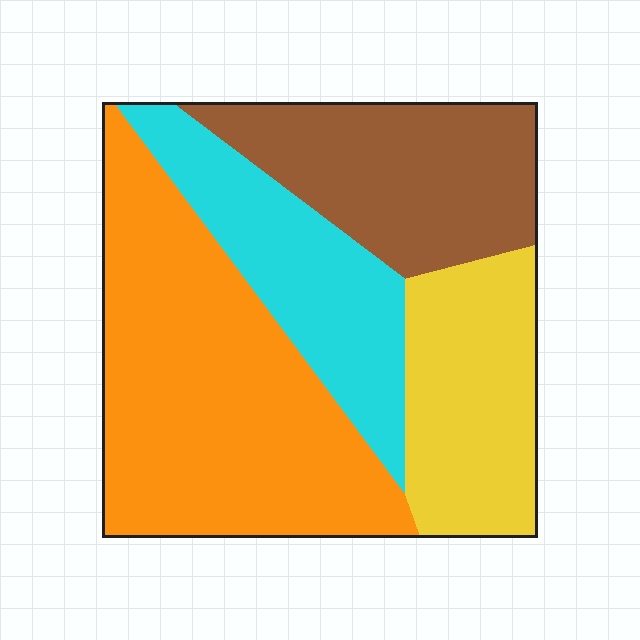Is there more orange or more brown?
Orange.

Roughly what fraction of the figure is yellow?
Yellow takes up less than a quarter of the figure.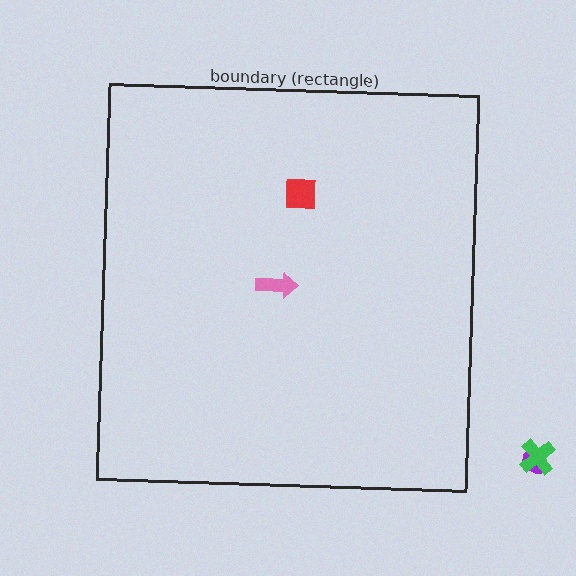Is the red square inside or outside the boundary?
Inside.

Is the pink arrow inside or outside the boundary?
Inside.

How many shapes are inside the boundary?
2 inside, 2 outside.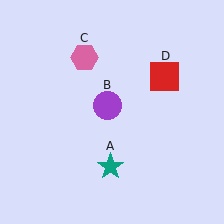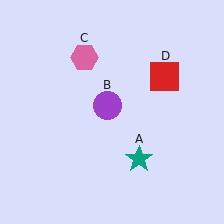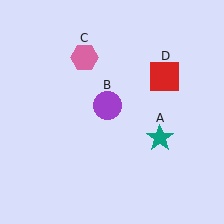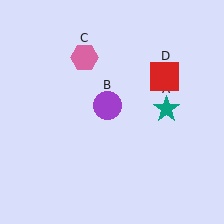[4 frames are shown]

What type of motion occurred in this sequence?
The teal star (object A) rotated counterclockwise around the center of the scene.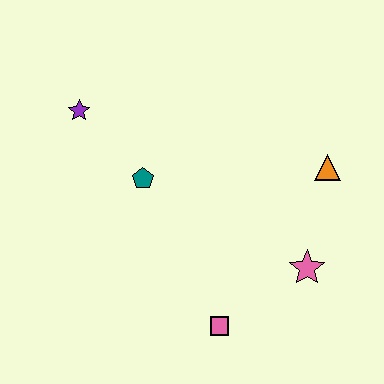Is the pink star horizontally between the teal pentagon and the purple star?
No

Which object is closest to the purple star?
The teal pentagon is closest to the purple star.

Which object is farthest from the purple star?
The pink star is farthest from the purple star.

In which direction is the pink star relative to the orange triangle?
The pink star is below the orange triangle.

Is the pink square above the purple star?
No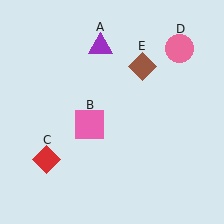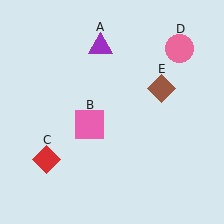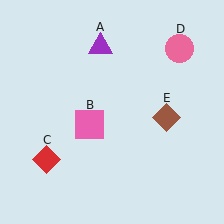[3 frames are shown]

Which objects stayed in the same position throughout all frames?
Purple triangle (object A) and pink square (object B) and red diamond (object C) and pink circle (object D) remained stationary.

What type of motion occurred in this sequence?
The brown diamond (object E) rotated clockwise around the center of the scene.